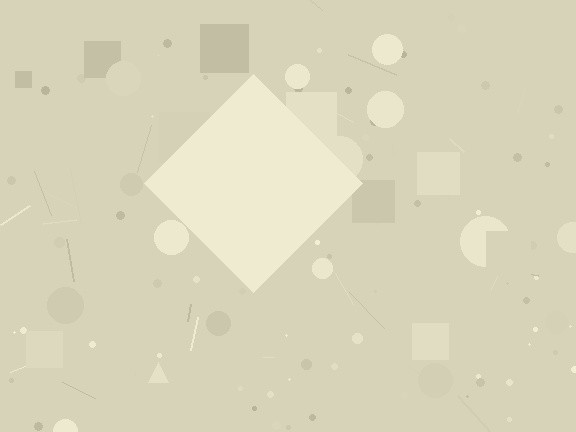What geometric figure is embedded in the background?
A diamond is embedded in the background.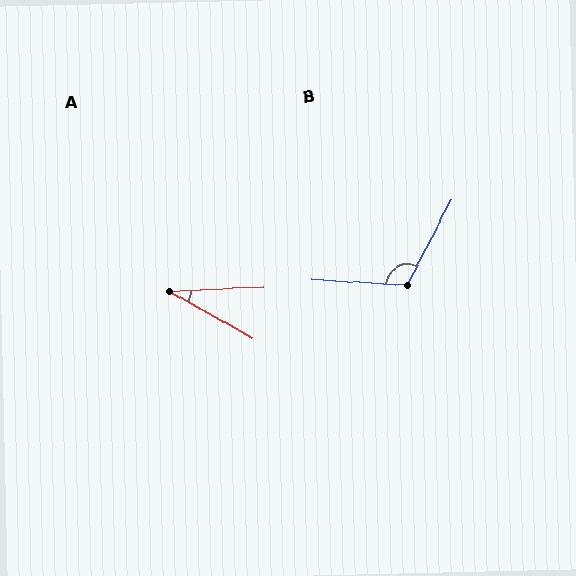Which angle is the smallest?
A, at approximately 33 degrees.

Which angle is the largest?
B, at approximately 114 degrees.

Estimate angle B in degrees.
Approximately 114 degrees.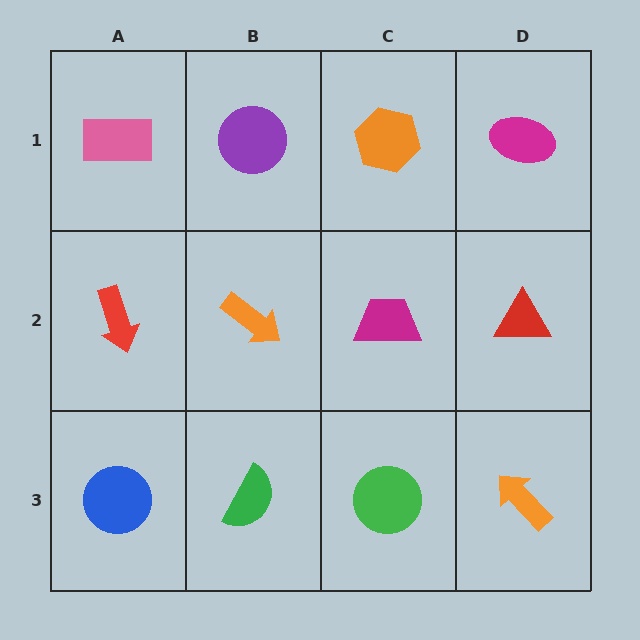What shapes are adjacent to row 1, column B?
An orange arrow (row 2, column B), a pink rectangle (row 1, column A), an orange hexagon (row 1, column C).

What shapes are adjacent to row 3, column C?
A magenta trapezoid (row 2, column C), a green semicircle (row 3, column B), an orange arrow (row 3, column D).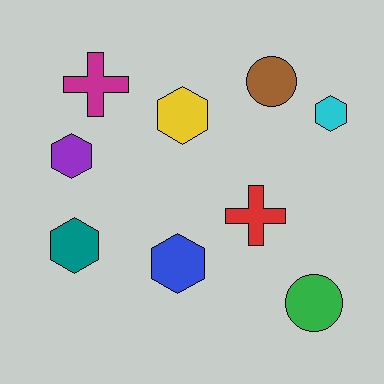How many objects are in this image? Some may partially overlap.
There are 9 objects.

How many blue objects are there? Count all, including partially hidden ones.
There is 1 blue object.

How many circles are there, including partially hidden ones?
There are 2 circles.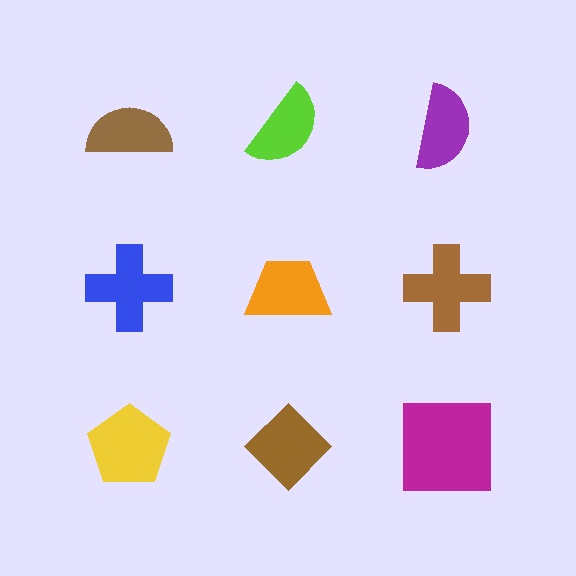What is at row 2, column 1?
A blue cross.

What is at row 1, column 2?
A lime semicircle.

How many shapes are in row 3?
3 shapes.